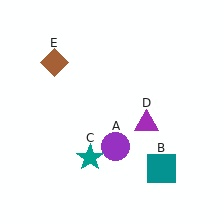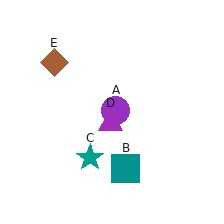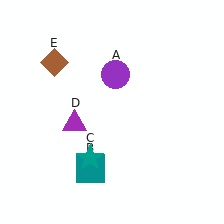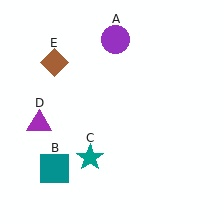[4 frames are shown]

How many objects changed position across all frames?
3 objects changed position: purple circle (object A), teal square (object B), purple triangle (object D).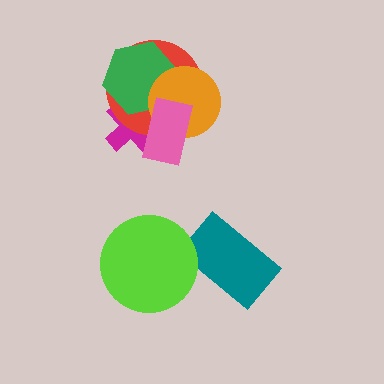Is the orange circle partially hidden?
Yes, it is partially covered by another shape.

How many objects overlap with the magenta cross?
3 objects overlap with the magenta cross.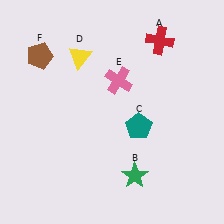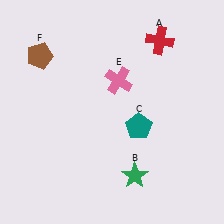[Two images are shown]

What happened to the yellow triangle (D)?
The yellow triangle (D) was removed in Image 2. It was in the top-left area of Image 1.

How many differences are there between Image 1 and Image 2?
There is 1 difference between the two images.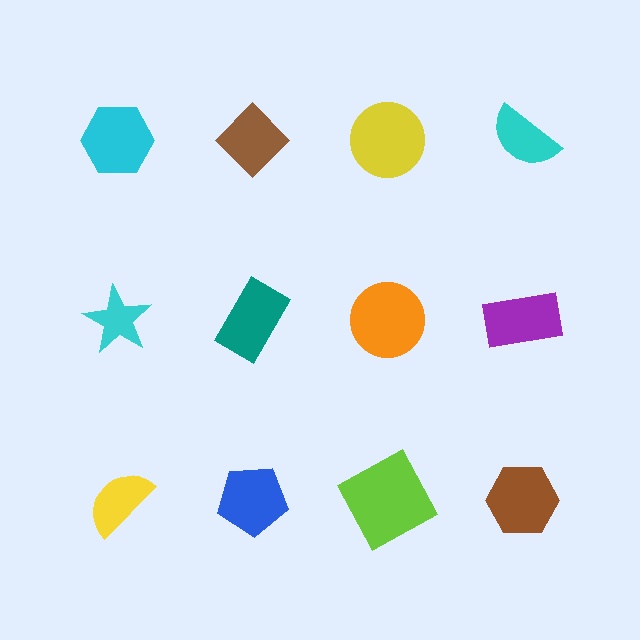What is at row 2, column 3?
An orange circle.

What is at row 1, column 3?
A yellow circle.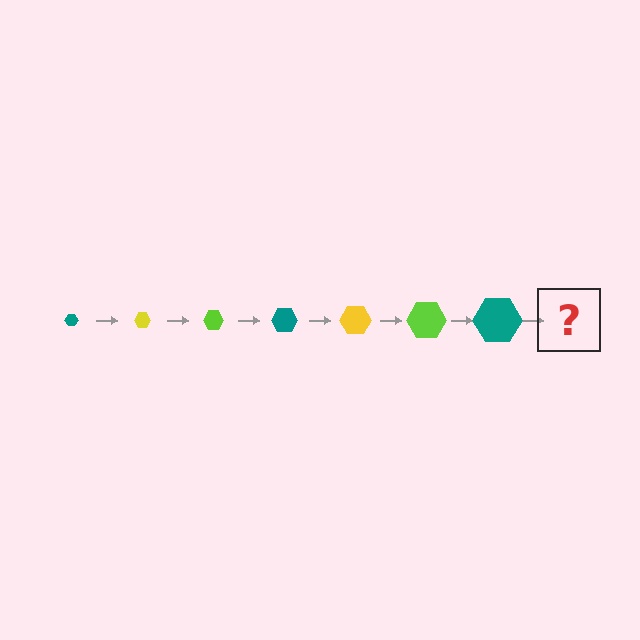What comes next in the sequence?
The next element should be a yellow hexagon, larger than the previous one.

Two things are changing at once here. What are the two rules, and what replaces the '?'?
The two rules are that the hexagon grows larger each step and the color cycles through teal, yellow, and lime. The '?' should be a yellow hexagon, larger than the previous one.